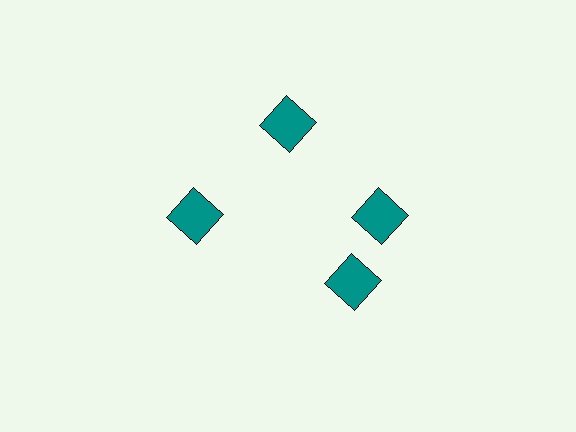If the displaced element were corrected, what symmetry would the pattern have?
It would have 4-fold rotational symmetry — the pattern would map onto itself every 90 degrees.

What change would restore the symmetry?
The symmetry would be restored by rotating it back into even spacing with its neighbors so that all 4 squares sit at equal angles and equal distance from the center.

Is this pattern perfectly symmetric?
No. The 4 teal squares are arranged in a ring, but one element near the 6 o'clock position is rotated out of alignment along the ring, breaking the 4-fold rotational symmetry.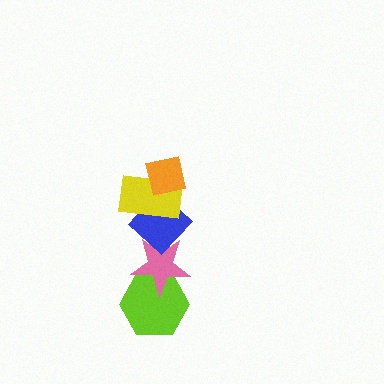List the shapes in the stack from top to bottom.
From top to bottom: the orange square, the yellow rectangle, the blue diamond, the pink star, the lime hexagon.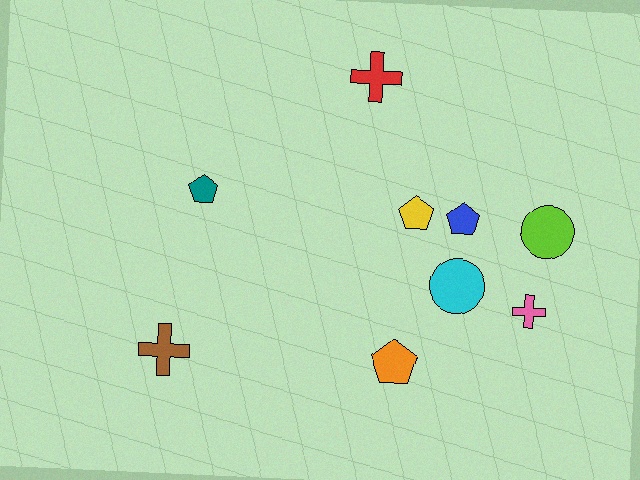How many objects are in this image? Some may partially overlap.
There are 9 objects.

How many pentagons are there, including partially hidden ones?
There are 4 pentagons.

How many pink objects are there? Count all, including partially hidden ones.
There is 1 pink object.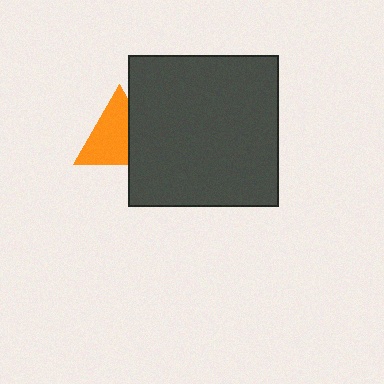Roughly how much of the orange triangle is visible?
Most of it is visible (roughly 66%).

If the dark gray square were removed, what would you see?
You would see the complete orange triangle.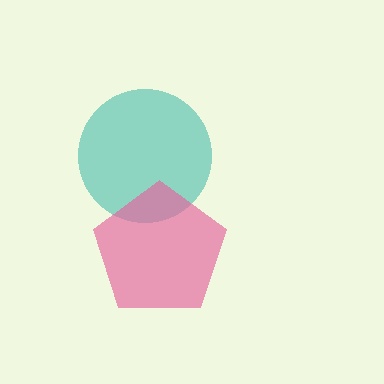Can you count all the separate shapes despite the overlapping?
Yes, there are 2 separate shapes.